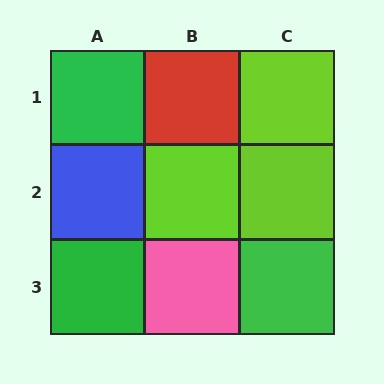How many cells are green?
3 cells are green.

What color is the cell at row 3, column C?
Green.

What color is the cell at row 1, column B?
Red.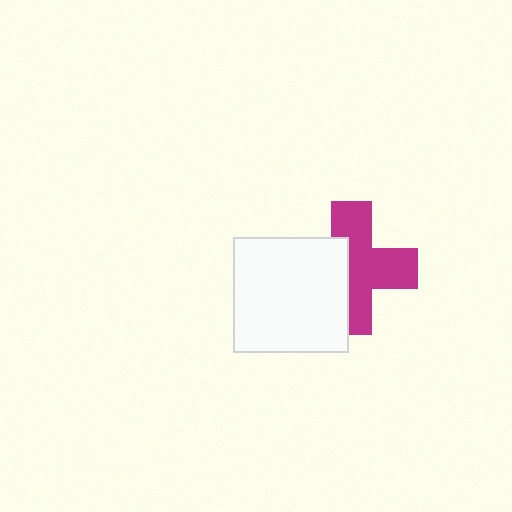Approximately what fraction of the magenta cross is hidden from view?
Roughly 40% of the magenta cross is hidden behind the white square.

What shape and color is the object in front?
The object in front is a white square.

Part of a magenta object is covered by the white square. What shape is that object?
It is a cross.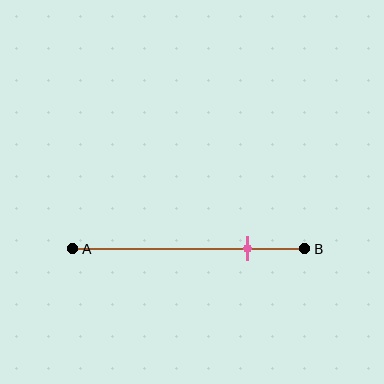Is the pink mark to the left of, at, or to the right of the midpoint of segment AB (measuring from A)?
The pink mark is to the right of the midpoint of segment AB.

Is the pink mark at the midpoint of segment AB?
No, the mark is at about 75% from A, not at the 50% midpoint.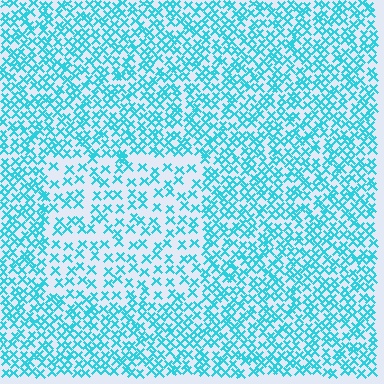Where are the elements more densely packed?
The elements are more densely packed outside the rectangle boundary.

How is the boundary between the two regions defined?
The boundary is defined by a change in element density (approximately 1.9x ratio). All elements are the same color, size, and shape.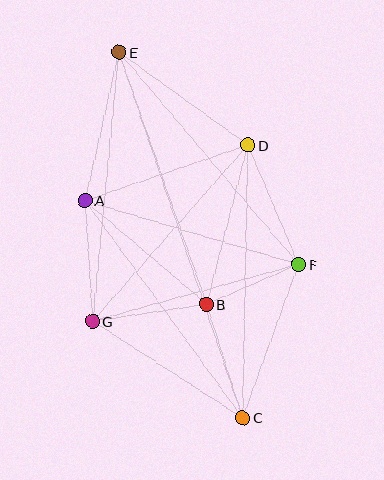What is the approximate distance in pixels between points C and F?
The distance between C and F is approximately 163 pixels.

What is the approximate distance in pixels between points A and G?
The distance between A and G is approximately 121 pixels.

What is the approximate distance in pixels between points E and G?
The distance between E and G is approximately 271 pixels.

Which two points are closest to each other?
Points B and F are closest to each other.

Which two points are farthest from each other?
Points C and E are farthest from each other.